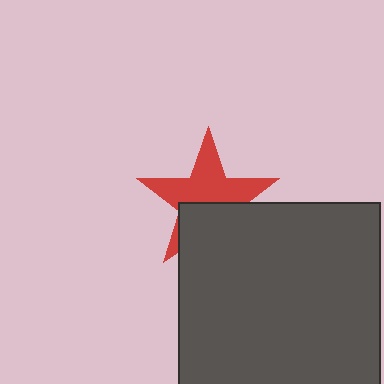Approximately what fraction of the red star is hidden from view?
Roughly 41% of the red star is hidden behind the dark gray square.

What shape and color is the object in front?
The object in front is a dark gray square.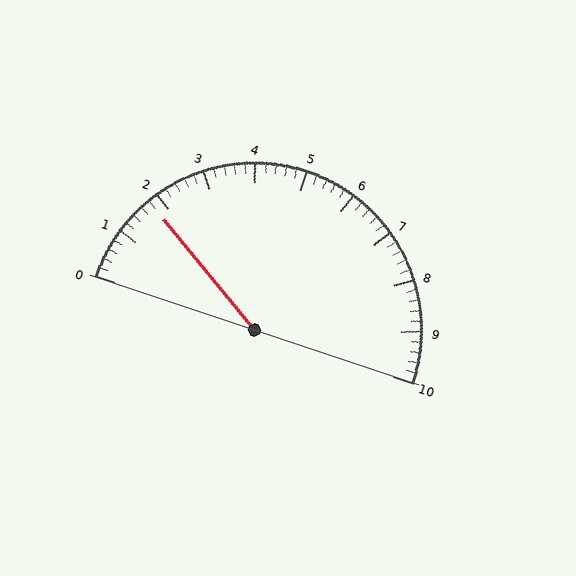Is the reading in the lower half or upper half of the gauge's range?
The reading is in the lower half of the range (0 to 10).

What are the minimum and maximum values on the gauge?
The gauge ranges from 0 to 10.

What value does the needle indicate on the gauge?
The needle indicates approximately 1.8.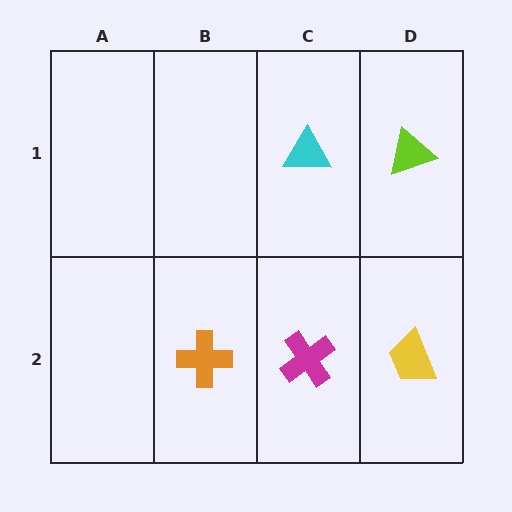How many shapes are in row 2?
3 shapes.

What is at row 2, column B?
An orange cross.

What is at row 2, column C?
A magenta cross.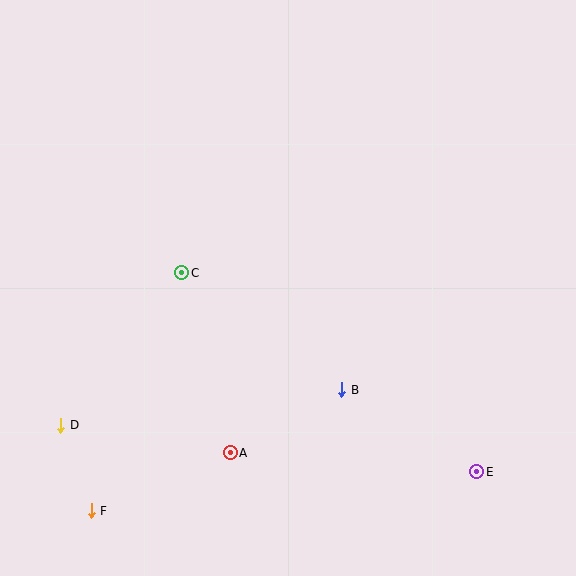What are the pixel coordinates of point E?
Point E is at (477, 472).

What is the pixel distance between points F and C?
The distance between F and C is 255 pixels.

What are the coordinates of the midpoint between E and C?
The midpoint between E and C is at (329, 372).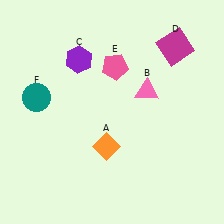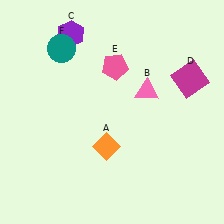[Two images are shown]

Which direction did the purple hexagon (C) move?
The purple hexagon (C) moved up.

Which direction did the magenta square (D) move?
The magenta square (D) moved down.